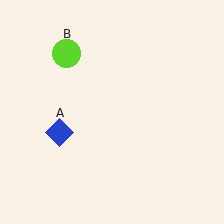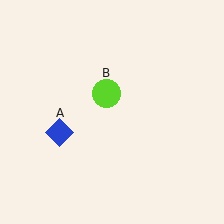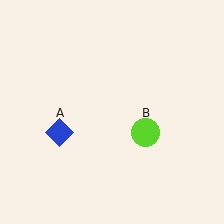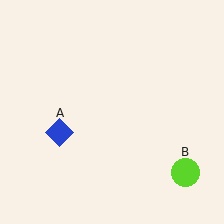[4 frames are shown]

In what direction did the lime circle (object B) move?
The lime circle (object B) moved down and to the right.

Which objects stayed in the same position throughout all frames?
Blue diamond (object A) remained stationary.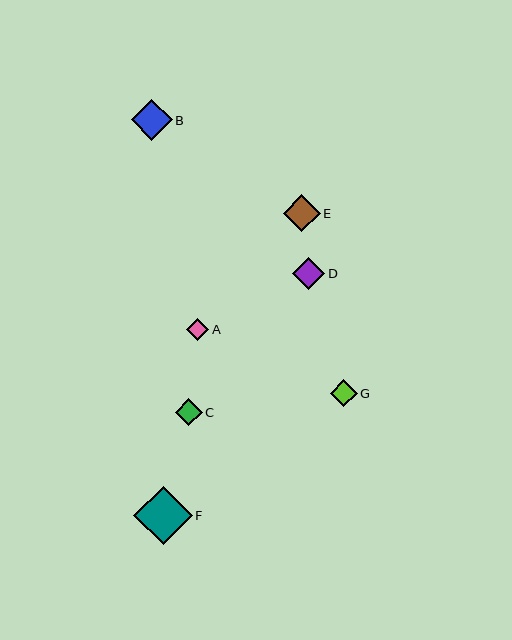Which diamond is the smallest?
Diamond A is the smallest with a size of approximately 22 pixels.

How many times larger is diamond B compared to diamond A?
Diamond B is approximately 1.8 times the size of diamond A.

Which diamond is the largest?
Diamond F is the largest with a size of approximately 58 pixels.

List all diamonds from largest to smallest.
From largest to smallest: F, B, E, D, G, C, A.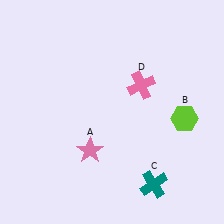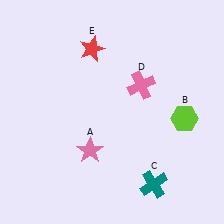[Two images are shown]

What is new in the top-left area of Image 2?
A red star (E) was added in the top-left area of Image 2.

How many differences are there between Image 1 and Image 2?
There is 1 difference between the two images.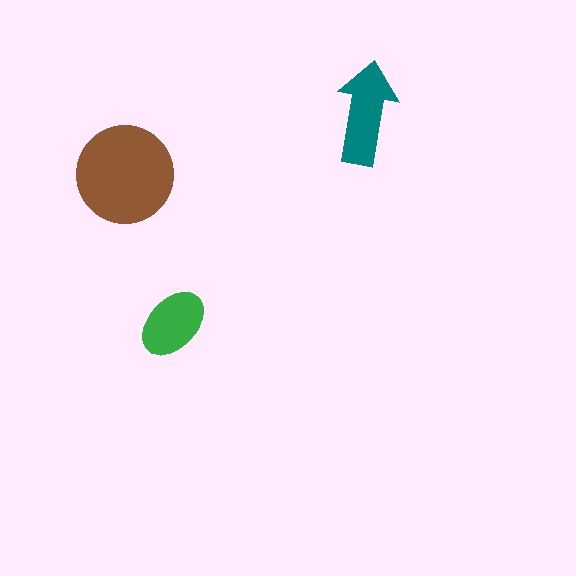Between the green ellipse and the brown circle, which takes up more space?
The brown circle.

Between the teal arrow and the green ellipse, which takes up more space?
The teal arrow.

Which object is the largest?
The brown circle.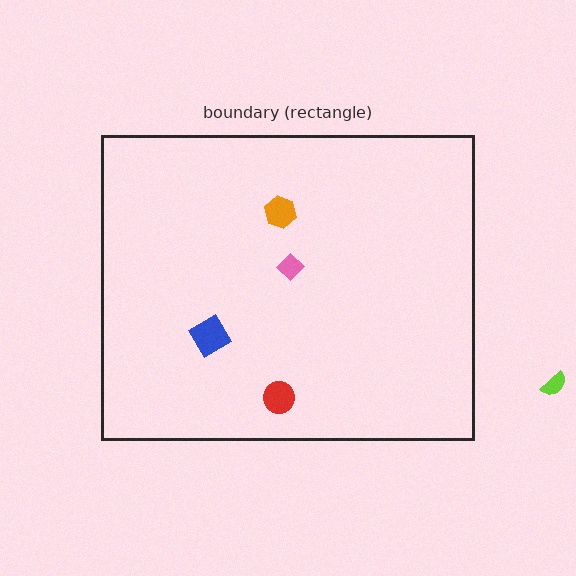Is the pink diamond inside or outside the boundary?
Inside.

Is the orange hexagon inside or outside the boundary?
Inside.